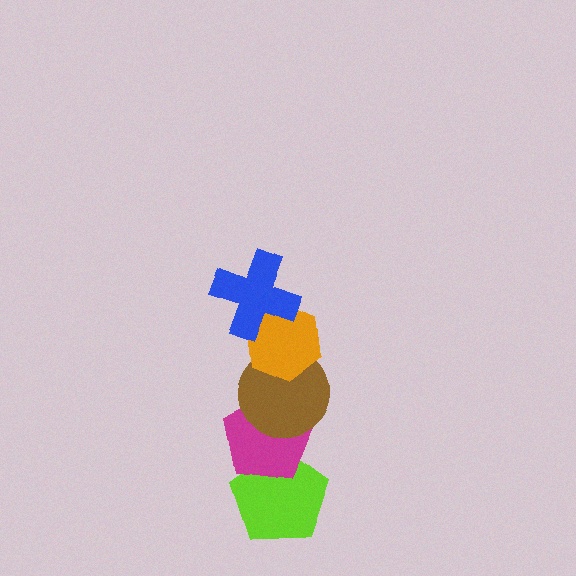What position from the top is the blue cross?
The blue cross is 1st from the top.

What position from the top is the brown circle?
The brown circle is 3rd from the top.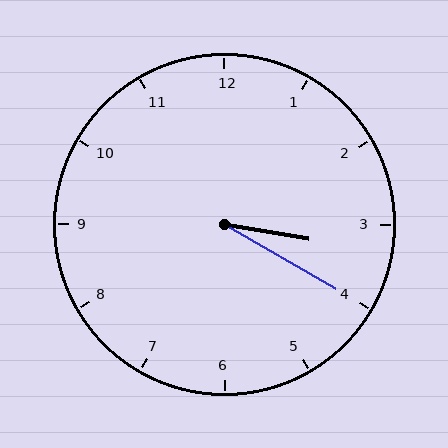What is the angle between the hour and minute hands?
Approximately 20 degrees.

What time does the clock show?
3:20.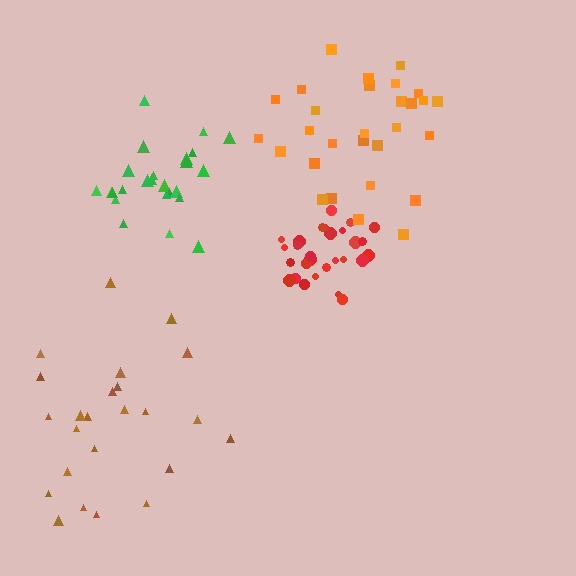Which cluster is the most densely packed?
Red.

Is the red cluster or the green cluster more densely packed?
Red.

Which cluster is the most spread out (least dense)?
Brown.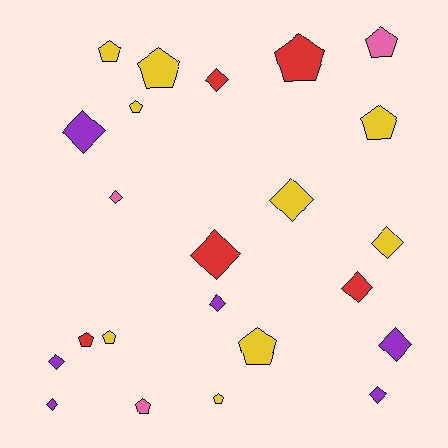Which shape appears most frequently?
Diamond, with 12 objects.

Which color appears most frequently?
Yellow, with 9 objects.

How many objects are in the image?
There are 23 objects.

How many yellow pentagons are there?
There are 7 yellow pentagons.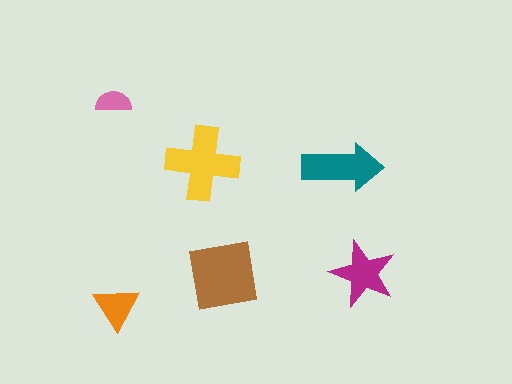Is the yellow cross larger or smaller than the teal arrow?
Larger.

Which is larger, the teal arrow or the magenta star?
The teal arrow.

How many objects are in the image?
There are 6 objects in the image.